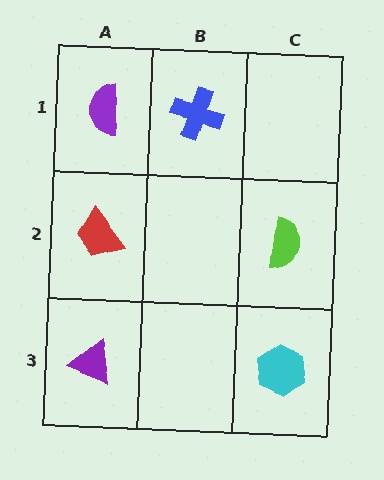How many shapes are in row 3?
2 shapes.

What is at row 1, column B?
A blue cross.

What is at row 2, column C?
A lime semicircle.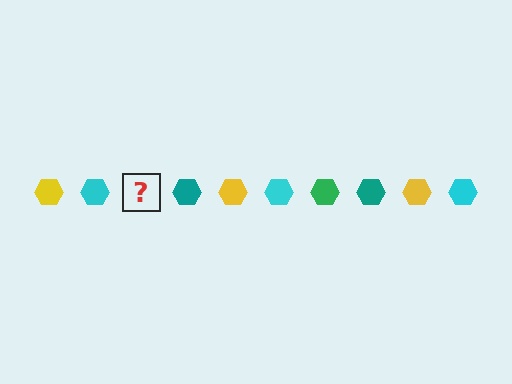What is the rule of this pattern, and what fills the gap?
The rule is that the pattern cycles through yellow, cyan, green, teal hexagons. The gap should be filled with a green hexagon.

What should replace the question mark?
The question mark should be replaced with a green hexagon.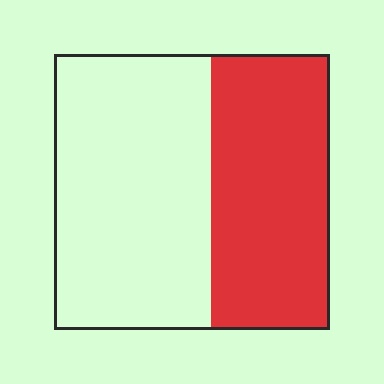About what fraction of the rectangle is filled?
About two fifths (2/5).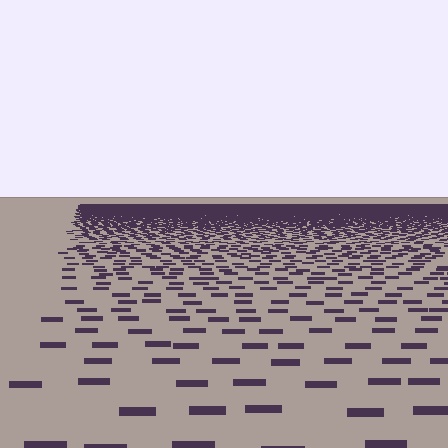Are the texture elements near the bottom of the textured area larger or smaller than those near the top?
Larger. Near the bottom, elements are closer to the viewer and appear at a bigger on-screen size.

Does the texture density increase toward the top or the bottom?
Density increases toward the top.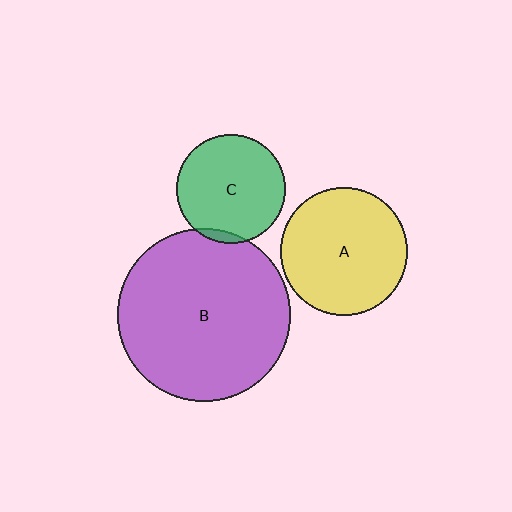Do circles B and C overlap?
Yes.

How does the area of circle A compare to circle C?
Approximately 1.4 times.